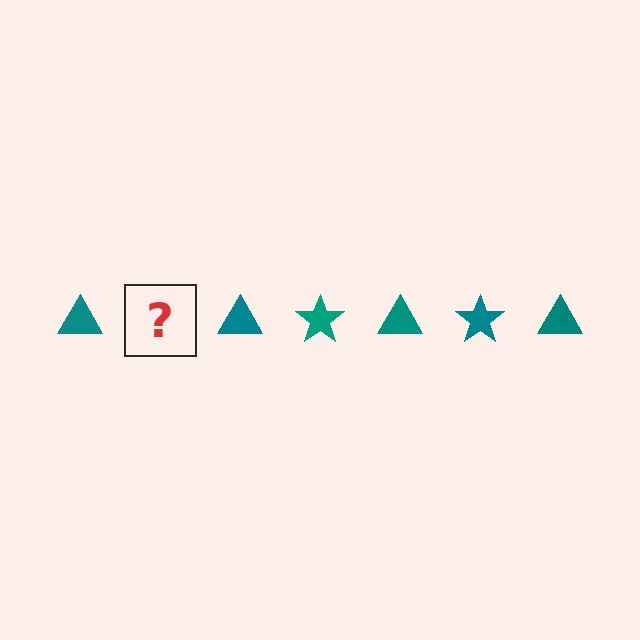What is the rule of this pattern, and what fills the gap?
The rule is that the pattern cycles through triangle, star shapes in teal. The gap should be filled with a teal star.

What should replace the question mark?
The question mark should be replaced with a teal star.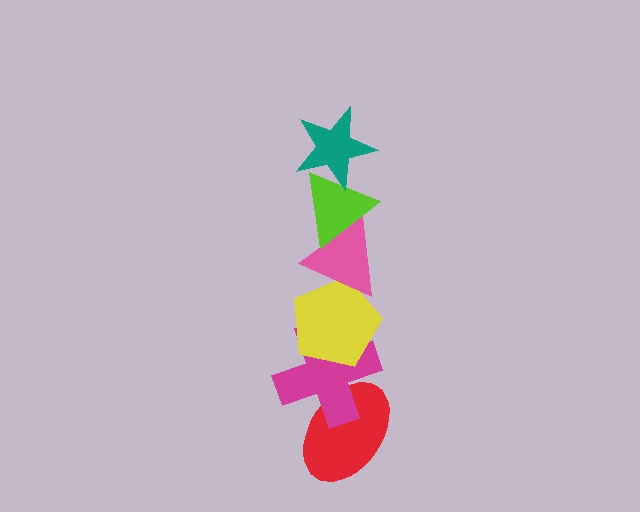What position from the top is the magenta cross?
The magenta cross is 5th from the top.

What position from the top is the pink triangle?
The pink triangle is 3rd from the top.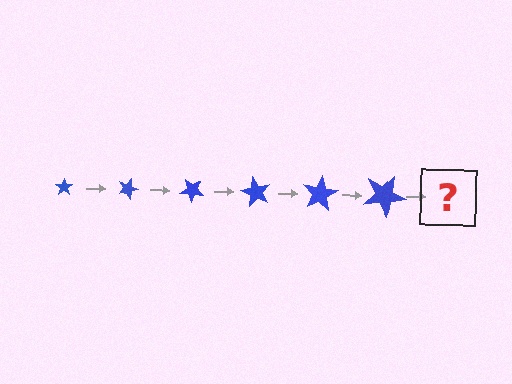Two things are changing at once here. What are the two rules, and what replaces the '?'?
The two rules are that the star grows larger each step and it rotates 20 degrees each step. The '?' should be a star, larger than the previous one and rotated 120 degrees from the start.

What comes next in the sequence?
The next element should be a star, larger than the previous one and rotated 120 degrees from the start.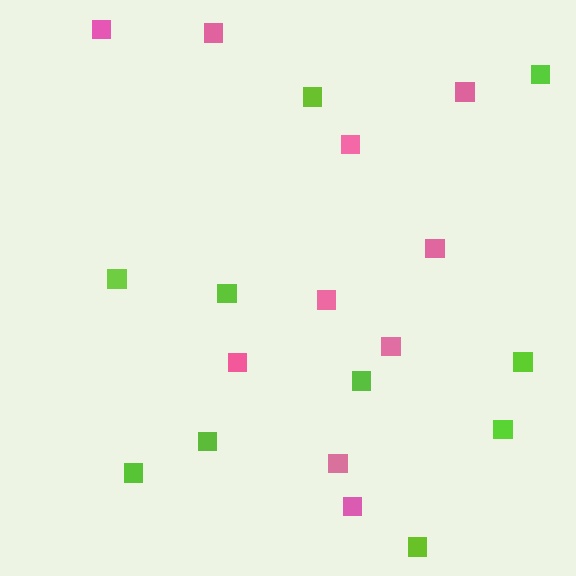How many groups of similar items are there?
There are 2 groups: one group of pink squares (10) and one group of lime squares (10).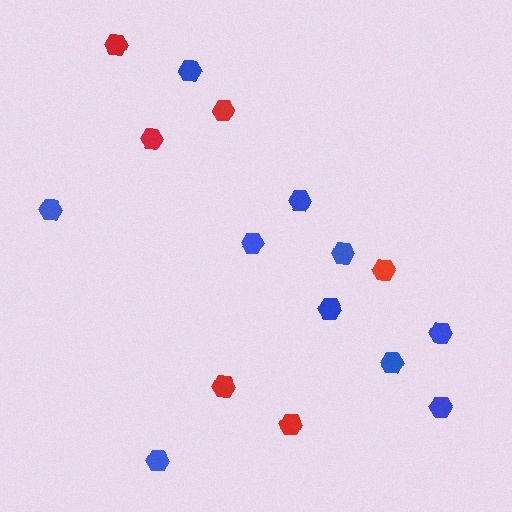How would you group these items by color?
There are 2 groups: one group of red hexagons (6) and one group of blue hexagons (10).